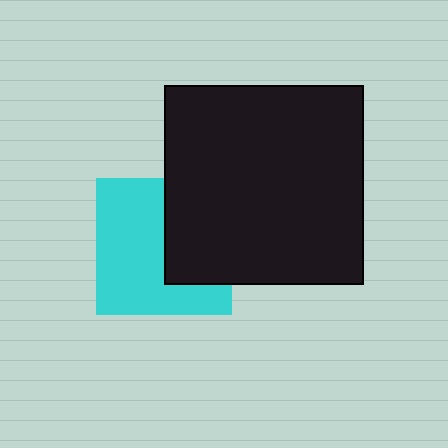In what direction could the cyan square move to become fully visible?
The cyan square could move left. That would shift it out from behind the black square entirely.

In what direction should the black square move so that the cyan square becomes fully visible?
The black square should move right. That is the shortest direction to clear the overlap and leave the cyan square fully visible.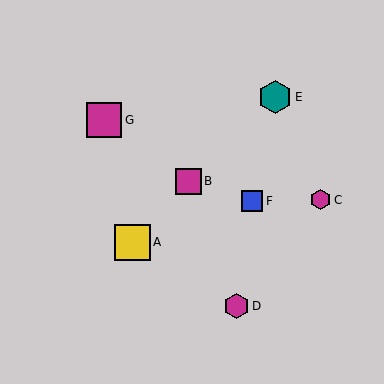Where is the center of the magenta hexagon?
The center of the magenta hexagon is at (321, 200).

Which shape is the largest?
The yellow square (labeled A) is the largest.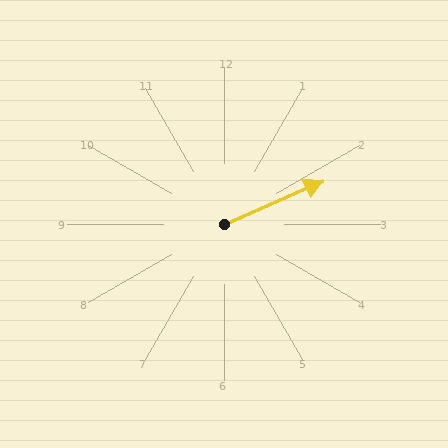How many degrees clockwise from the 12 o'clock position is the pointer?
Approximately 66 degrees.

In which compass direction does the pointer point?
Northeast.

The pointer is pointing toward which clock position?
Roughly 2 o'clock.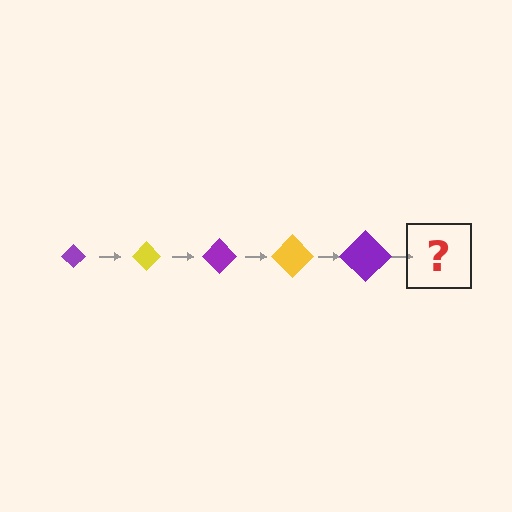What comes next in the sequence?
The next element should be a yellow diamond, larger than the previous one.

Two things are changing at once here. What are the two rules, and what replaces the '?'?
The two rules are that the diamond grows larger each step and the color cycles through purple and yellow. The '?' should be a yellow diamond, larger than the previous one.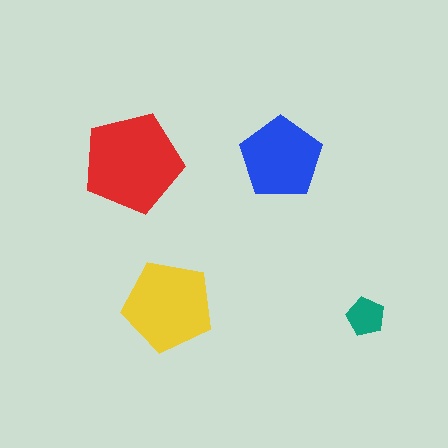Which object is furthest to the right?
The teal pentagon is rightmost.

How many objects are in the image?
There are 4 objects in the image.